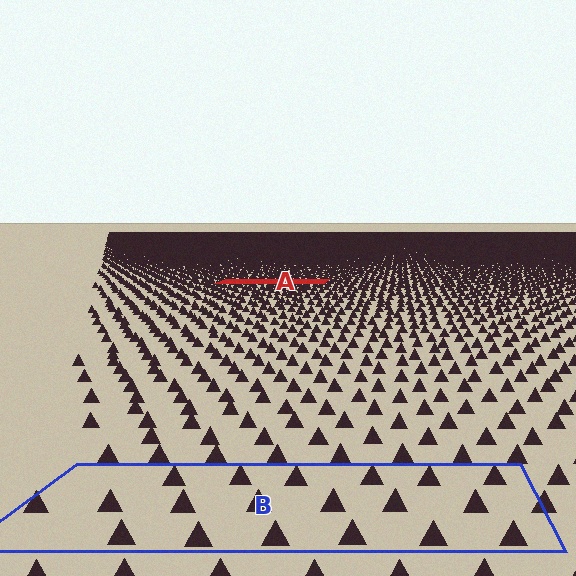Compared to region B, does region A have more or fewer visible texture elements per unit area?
Region A has more texture elements per unit area — they are packed more densely because it is farther away.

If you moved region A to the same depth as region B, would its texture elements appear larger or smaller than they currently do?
They would appear larger. At a closer depth, the same texture elements are projected at a bigger on-screen size.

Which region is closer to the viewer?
Region B is closer. The texture elements there are larger and more spread out.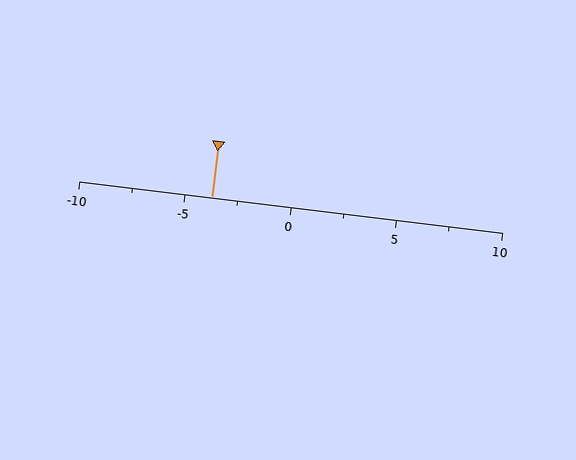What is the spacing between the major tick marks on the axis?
The major ticks are spaced 5 apart.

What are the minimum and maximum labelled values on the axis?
The axis runs from -10 to 10.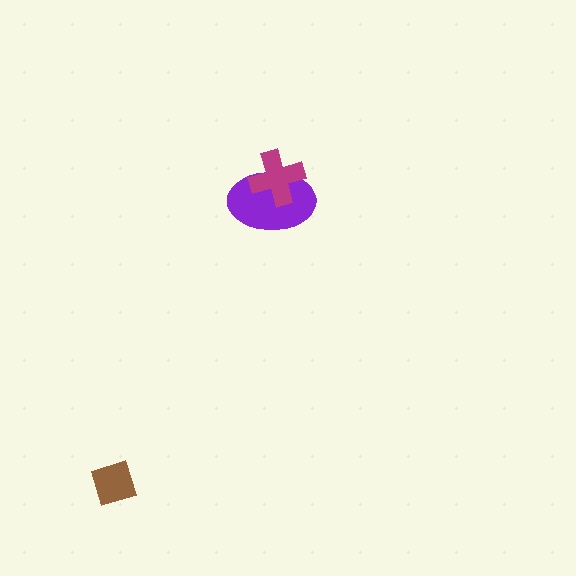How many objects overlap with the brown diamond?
0 objects overlap with the brown diamond.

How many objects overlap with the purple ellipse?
1 object overlaps with the purple ellipse.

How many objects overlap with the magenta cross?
1 object overlaps with the magenta cross.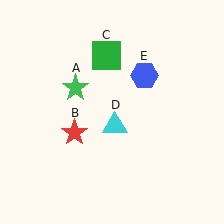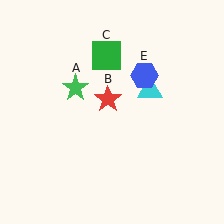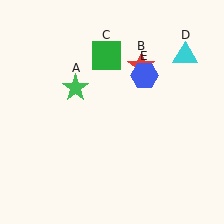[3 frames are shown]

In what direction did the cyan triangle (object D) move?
The cyan triangle (object D) moved up and to the right.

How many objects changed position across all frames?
2 objects changed position: red star (object B), cyan triangle (object D).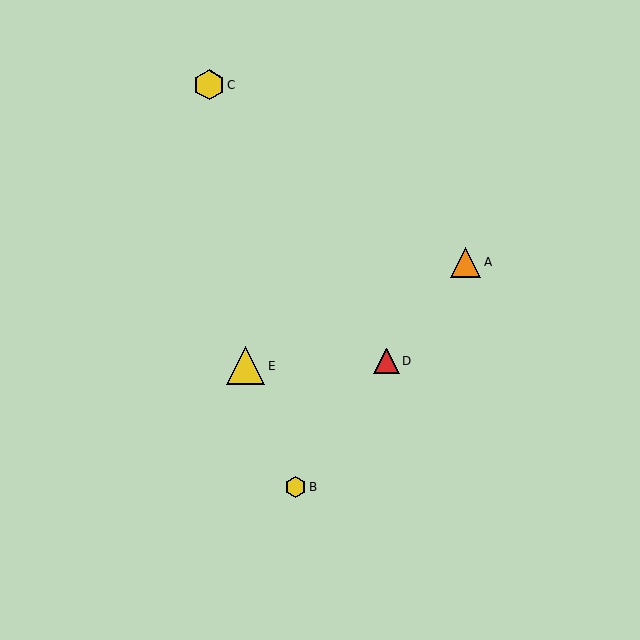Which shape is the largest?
The yellow triangle (labeled E) is the largest.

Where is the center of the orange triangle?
The center of the orange triangle is at (466, 262).